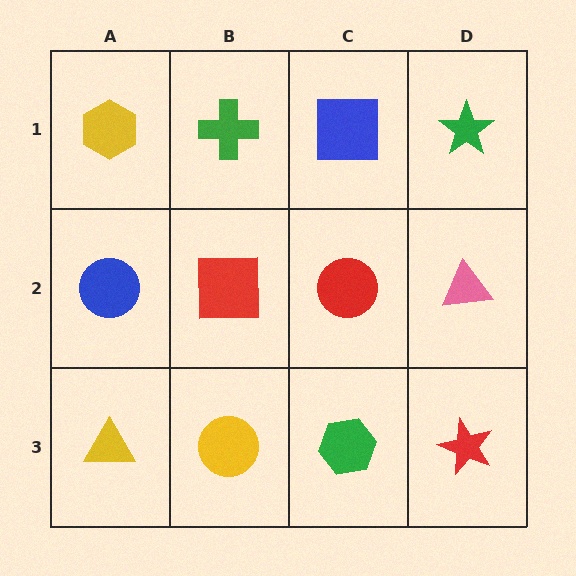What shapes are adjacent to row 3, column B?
A red square (row 2, column B), a yellow triangle (row 3, column A), a green hexagon (row 3, column C).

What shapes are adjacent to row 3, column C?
A red circle (row 2, column C), a yellow circle (row 3, column B), a red star (row 3, column D).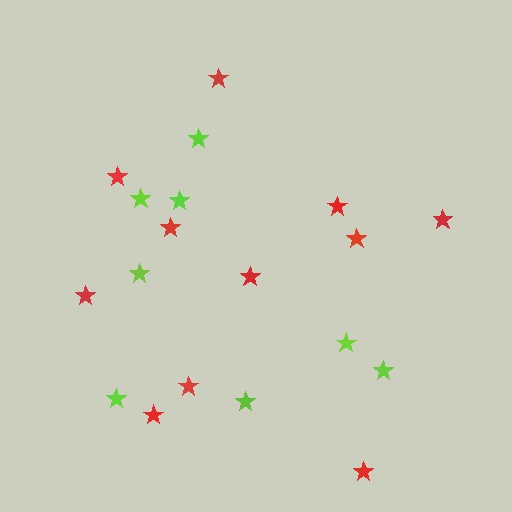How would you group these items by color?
There are 2 groups: one group of red stars (11) and one group of lime stars (8).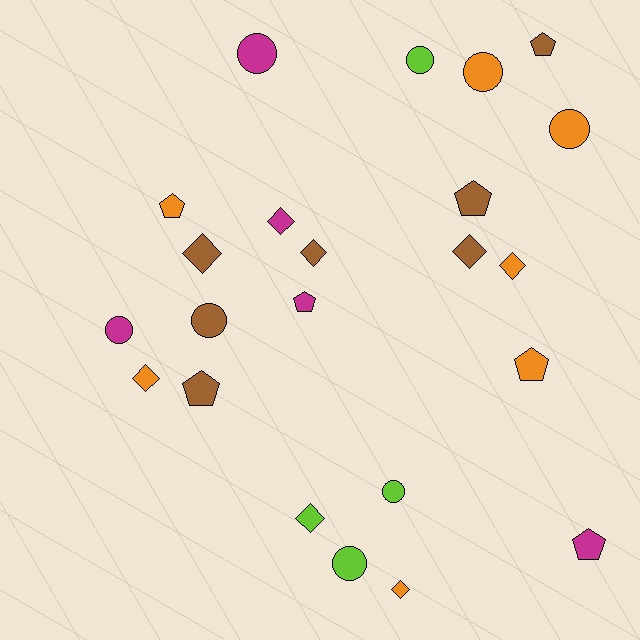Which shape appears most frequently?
Diamond, with 8 objects.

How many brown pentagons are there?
There are 3 brown pentagons.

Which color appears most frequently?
Brown, with 7 objects.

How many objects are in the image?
There are 23 objects.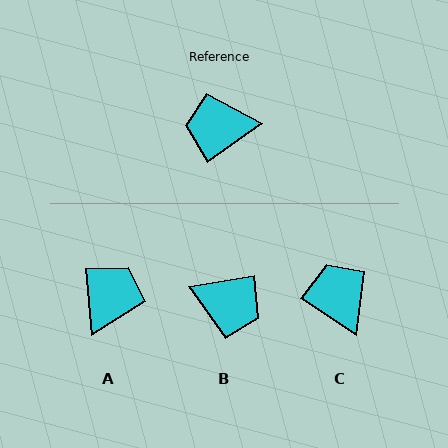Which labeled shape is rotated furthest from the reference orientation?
B, about 154 degrees away.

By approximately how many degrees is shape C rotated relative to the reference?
Approximately 69 degrees clockwise.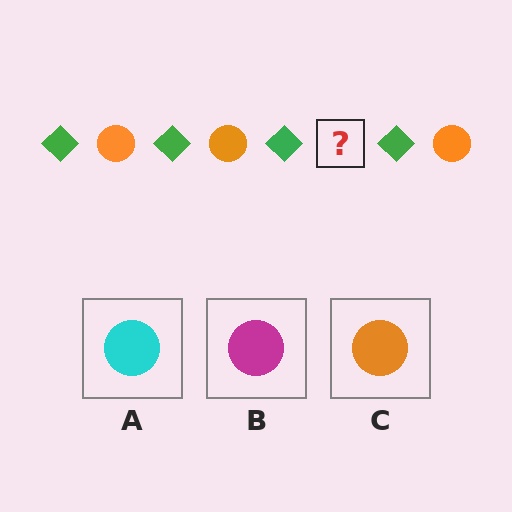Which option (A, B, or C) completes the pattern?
C.